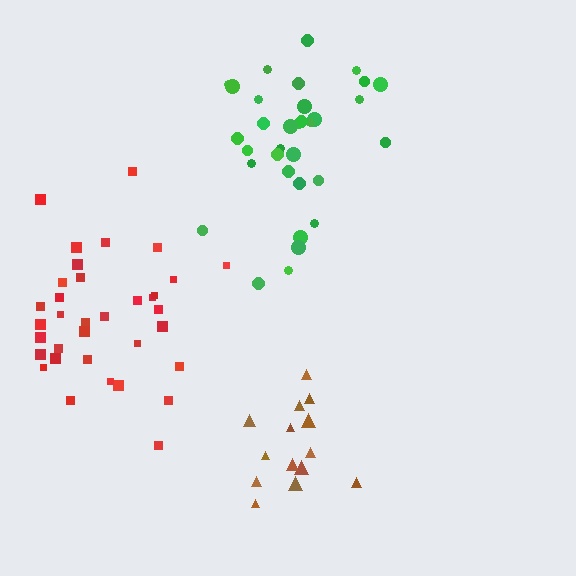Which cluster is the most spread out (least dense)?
Brown.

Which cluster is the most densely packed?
Green.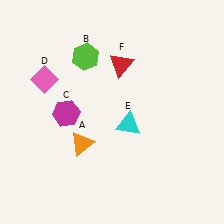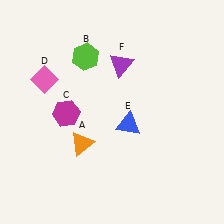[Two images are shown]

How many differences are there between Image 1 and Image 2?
There are 2 differences between the two images.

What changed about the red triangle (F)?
In Image 1, F is red. In Image 2, it changed to purple.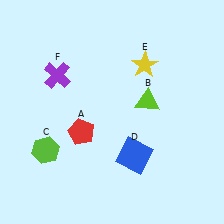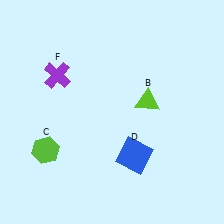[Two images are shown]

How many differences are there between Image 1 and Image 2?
There are 2 differences between the two images.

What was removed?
The yellow star (E), the red pentagon (A) were removed in Image 2.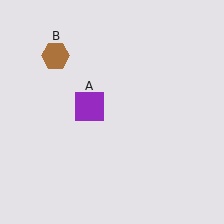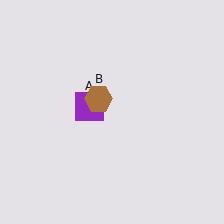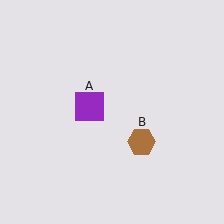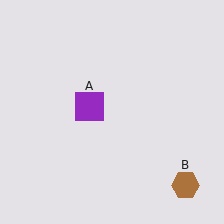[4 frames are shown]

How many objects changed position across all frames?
1 object changed position: brown hexagon (object B).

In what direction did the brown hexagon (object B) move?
The brown hexagon (object B) moved down and to the right.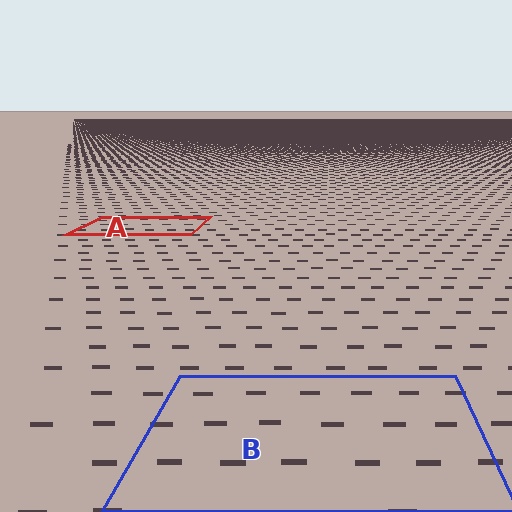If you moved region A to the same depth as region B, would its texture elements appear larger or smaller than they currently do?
They would appear larger. At a closer depth, the same texture elements are projected at a bigger on-screen size.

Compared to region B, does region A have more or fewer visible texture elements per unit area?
Region A has more texture elements per unit area — they are packed more densely because it is farther away.